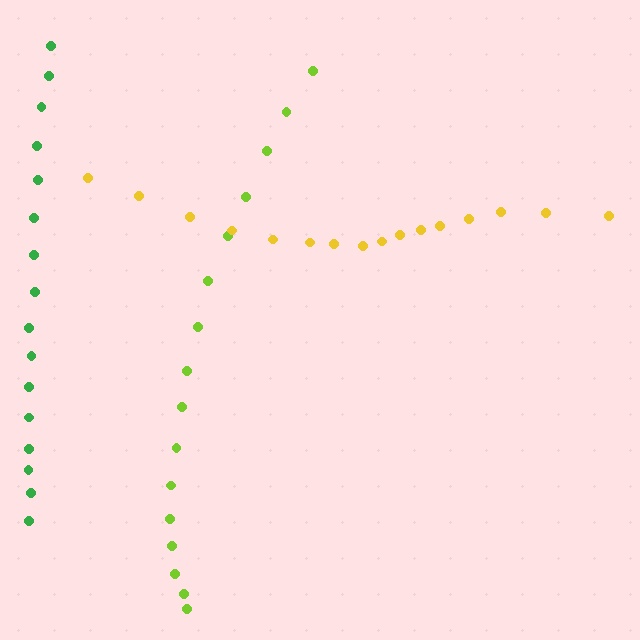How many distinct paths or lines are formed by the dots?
There are 3 distinct paths.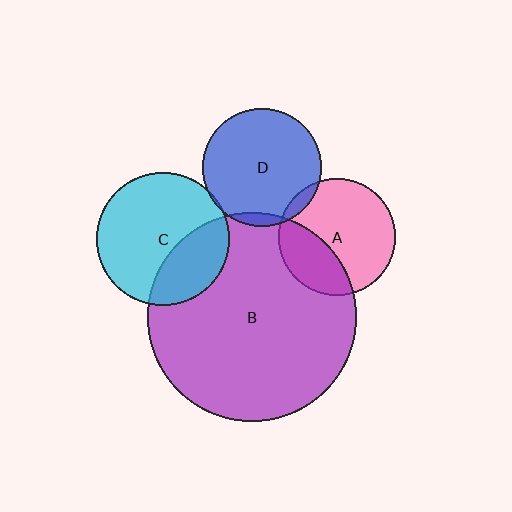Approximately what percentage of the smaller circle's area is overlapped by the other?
Approximately 5%.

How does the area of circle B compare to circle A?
Approximately 3.2 times.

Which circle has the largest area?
Circle B (purple).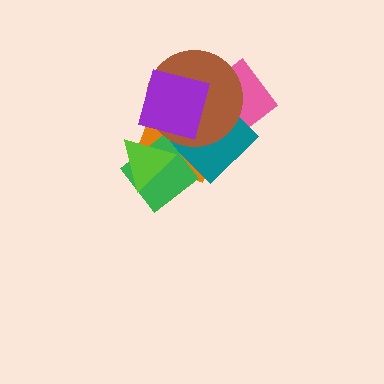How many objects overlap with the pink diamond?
4 objects overlap with the pink diamond.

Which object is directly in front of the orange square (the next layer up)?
The teal diamond is directly in front of the orange square.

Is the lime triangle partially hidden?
No, no other shape covers it.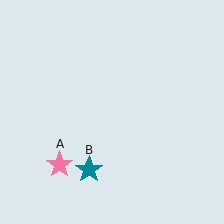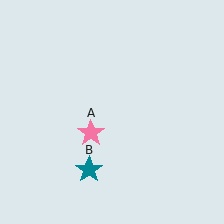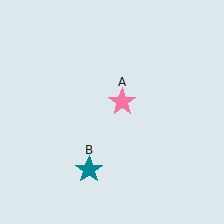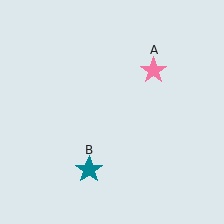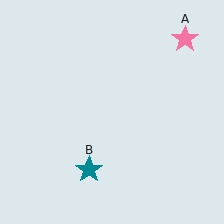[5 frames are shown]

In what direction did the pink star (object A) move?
The pink star (object A) moved up and to the right.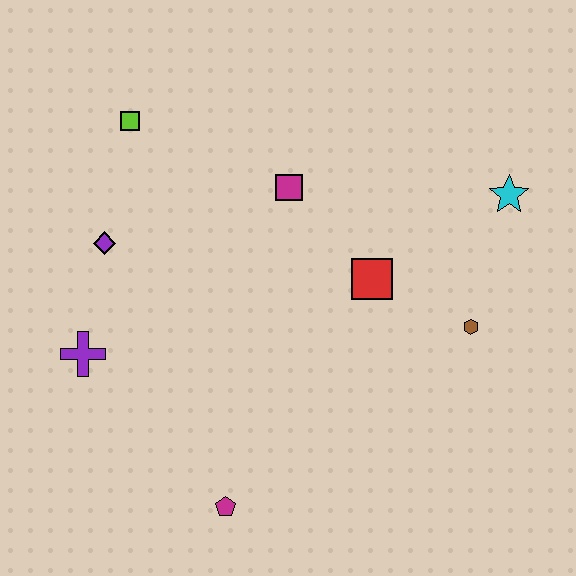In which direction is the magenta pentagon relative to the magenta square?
The magenta pentagon is below the magenta square.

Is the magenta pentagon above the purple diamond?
No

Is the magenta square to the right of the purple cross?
Yes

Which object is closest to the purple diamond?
The purple cross is closest to the purple diamond.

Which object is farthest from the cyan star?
The purple cross is farthest from the cyan star.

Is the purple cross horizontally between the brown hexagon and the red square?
No